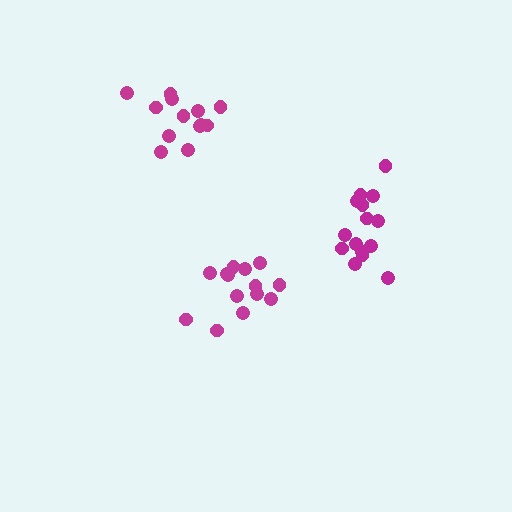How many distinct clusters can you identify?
There are 3 distinct clusters.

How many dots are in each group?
Group 1: 13 dots, Group 2: 14 dots, Group 3: 15 dots (42 total).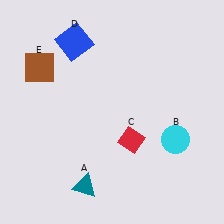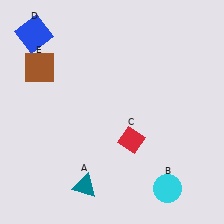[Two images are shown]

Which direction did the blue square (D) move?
The blue square (D) moved left.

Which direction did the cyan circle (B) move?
The cyan circle (B) moved down.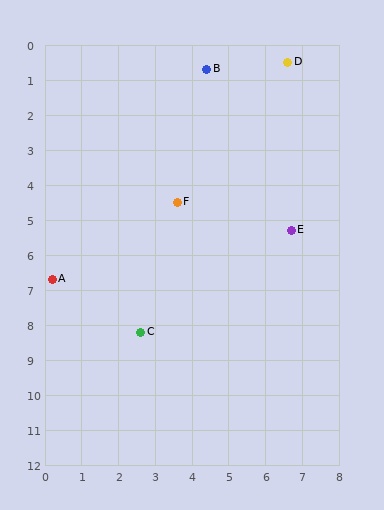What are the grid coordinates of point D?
Point D is at approximately (6.6, 0.5).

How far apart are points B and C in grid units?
Points B and C are about 7.7 grid units apart.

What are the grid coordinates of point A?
Point A is at approximately (0.2, 6.7).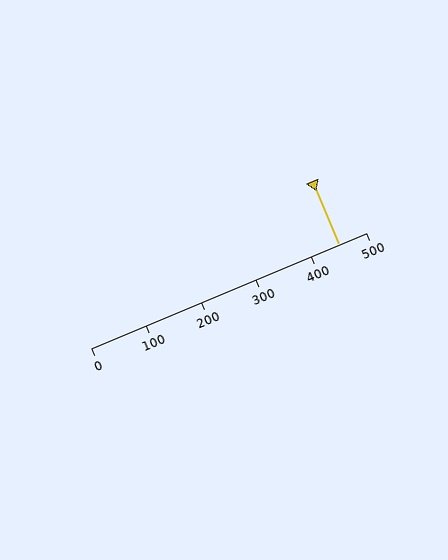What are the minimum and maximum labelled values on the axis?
The axis runs from 0 to 500.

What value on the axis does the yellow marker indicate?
The marker indicates approximately 450.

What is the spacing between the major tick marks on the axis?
The major ticks are spaced 100 apart.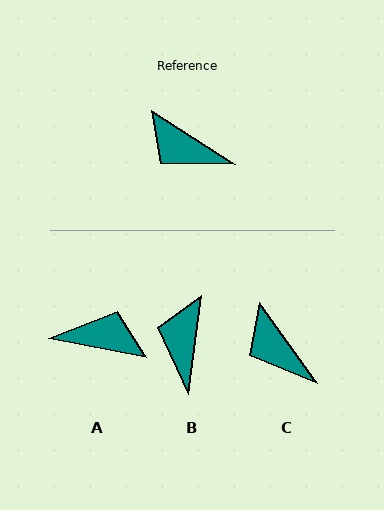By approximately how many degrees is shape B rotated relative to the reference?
Approximately 64 degrees clockwise.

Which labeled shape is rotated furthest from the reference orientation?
A, about 157 degrees away.